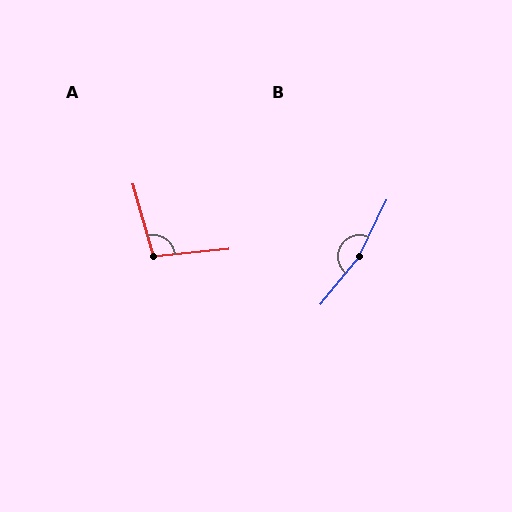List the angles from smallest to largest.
A (101°), B (166°).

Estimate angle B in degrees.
Approximately 166 degrees.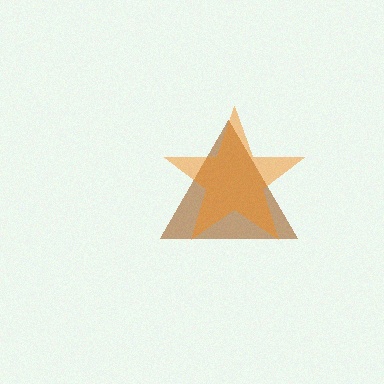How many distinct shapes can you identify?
There are 2 distinct shapes: a brown triangle, an orange star.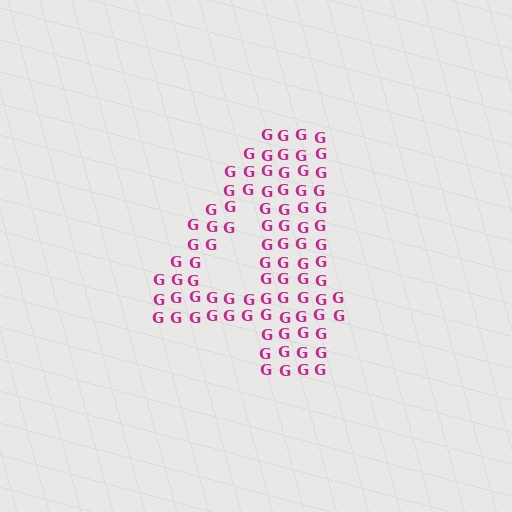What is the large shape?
The large shape is the digit 4.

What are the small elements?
The small elements are letter G's.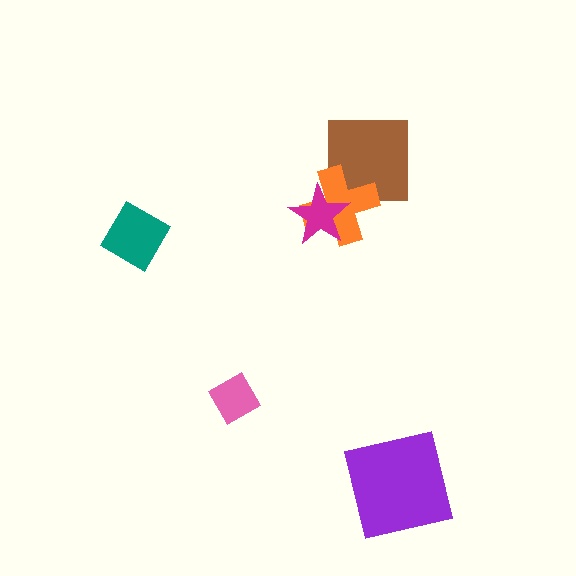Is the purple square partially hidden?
No, no other shape covers it.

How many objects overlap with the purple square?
0 objects overlap with the purple square.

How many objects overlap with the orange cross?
2 objects overlap with the orange cross.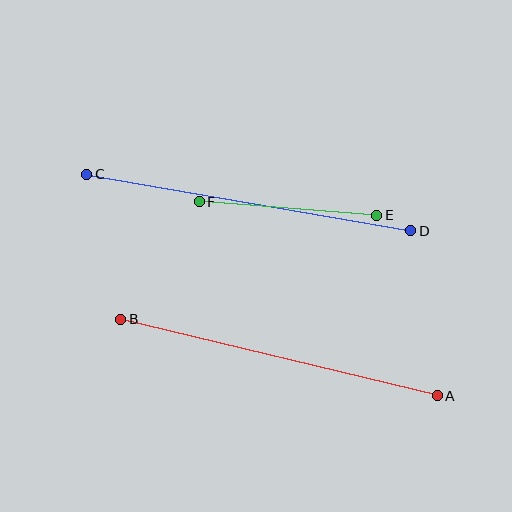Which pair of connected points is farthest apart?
Points C and D are farthest apart.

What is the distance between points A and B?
The distance is approximately 326 pixels.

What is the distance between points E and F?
The distance is approximately 178 pixels.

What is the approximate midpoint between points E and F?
The midpoint is at approximately (288, 208) pixels.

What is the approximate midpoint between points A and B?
The midpoint is at approximately (279, 357) pixels.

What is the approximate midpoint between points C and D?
The midpoint is at approximately (249, 203) pixels.